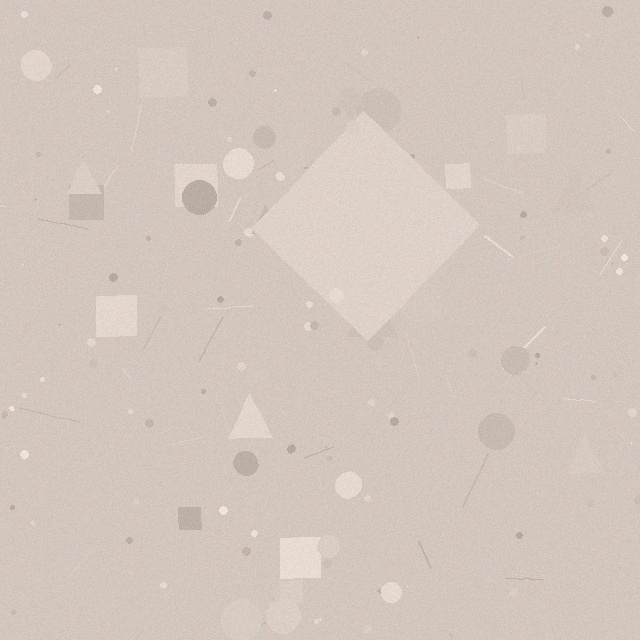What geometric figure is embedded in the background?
A diamond is embedded in the background.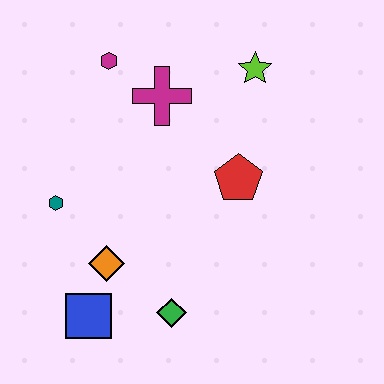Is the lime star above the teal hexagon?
Yes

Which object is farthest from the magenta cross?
The blue square is farthest from the magenta cross.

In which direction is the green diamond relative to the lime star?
The green diamond is below the lime star.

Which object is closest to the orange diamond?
The blue square is closest to the orange diamond.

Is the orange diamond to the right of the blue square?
Yes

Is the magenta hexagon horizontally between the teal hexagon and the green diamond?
Yes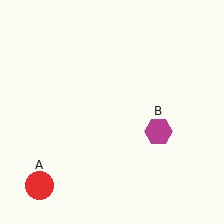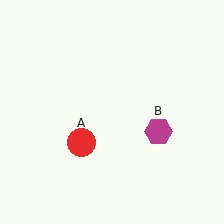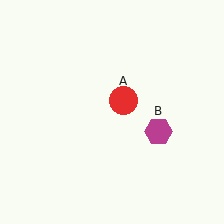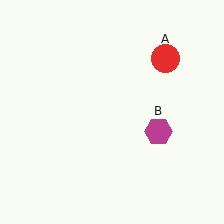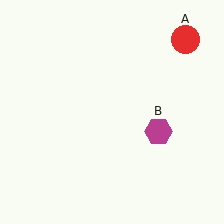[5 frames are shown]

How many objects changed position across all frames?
1 object changed position: red circle (object A).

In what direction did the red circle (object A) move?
The red circle (object A) moved up and to the right.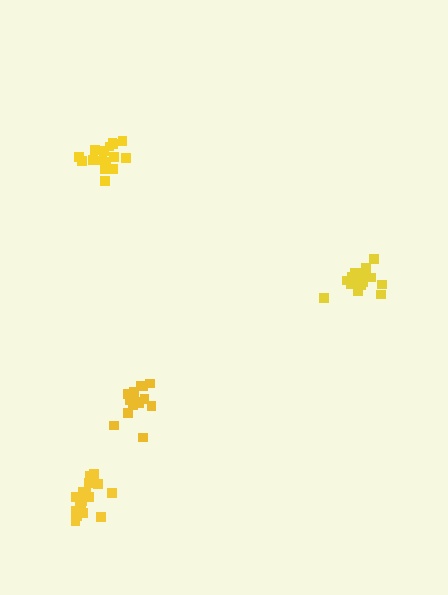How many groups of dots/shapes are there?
There are 4 groups.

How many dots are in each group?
Group 1: 18 dots, Group 2: 16 dots, Group 3: 18 dots, Group 4: 14 dots (66 total).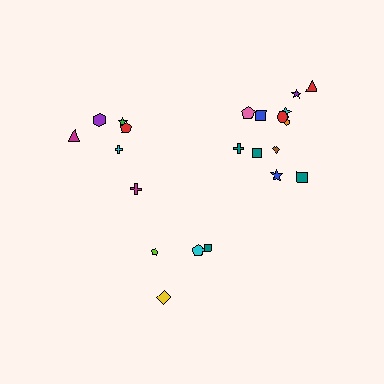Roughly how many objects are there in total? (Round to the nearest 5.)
Roughly 20 objects in total.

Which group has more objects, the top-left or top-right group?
The top-right group.